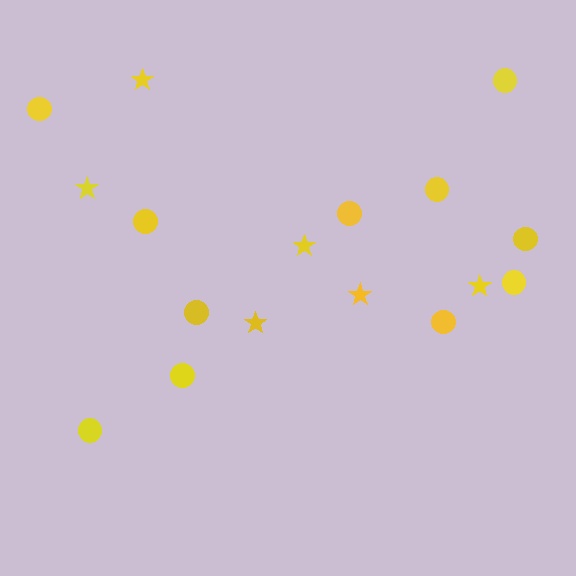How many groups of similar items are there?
There are 2 groups: one group of stars (6) and one group of circles (11).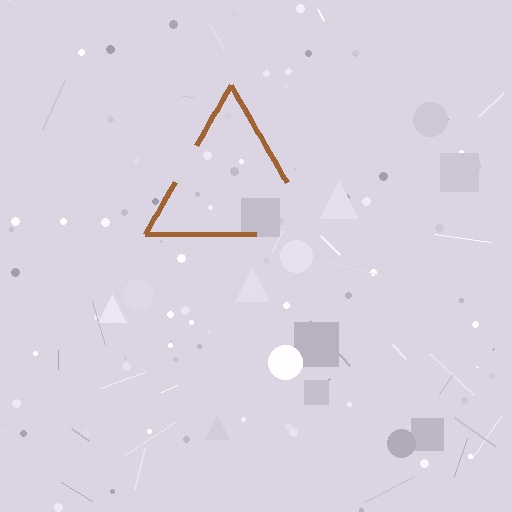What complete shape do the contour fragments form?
The contour fragments form a triangle.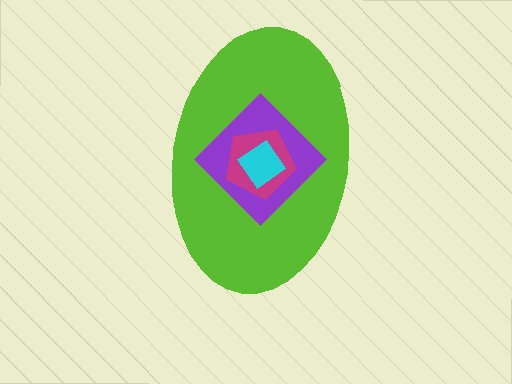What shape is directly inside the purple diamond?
The magenta pentagon.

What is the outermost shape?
The lime ellipse.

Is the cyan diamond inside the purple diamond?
Yes.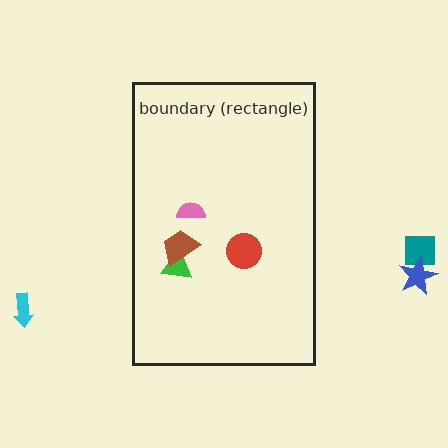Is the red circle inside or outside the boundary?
Inside.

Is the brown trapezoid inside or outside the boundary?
Inside.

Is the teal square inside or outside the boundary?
Outside.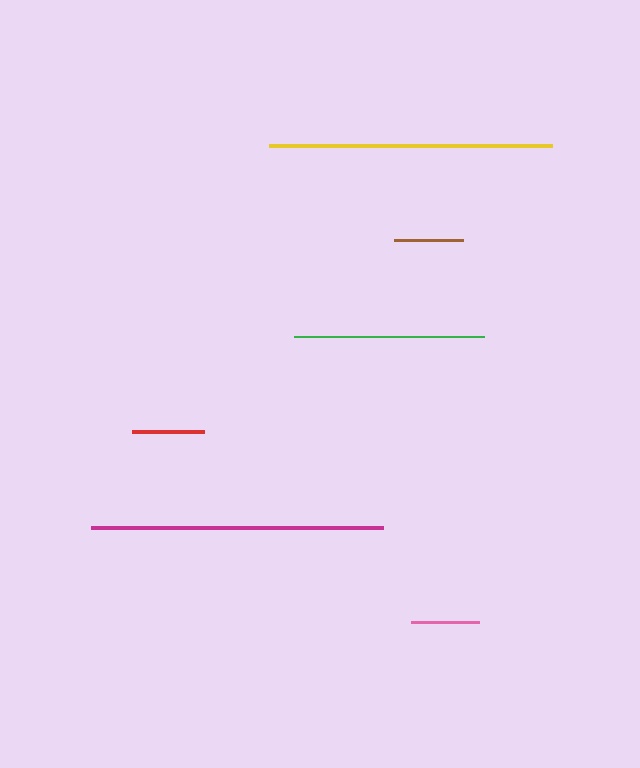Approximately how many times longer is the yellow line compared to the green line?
The yellow line is approximately 1.5 times the length of the green line.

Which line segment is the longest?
The magenta line is the longest at approximately 293 pixels.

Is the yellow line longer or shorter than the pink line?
The yellow line is longer than the pink line.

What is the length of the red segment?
The red segment is approximately 71 pixels long.